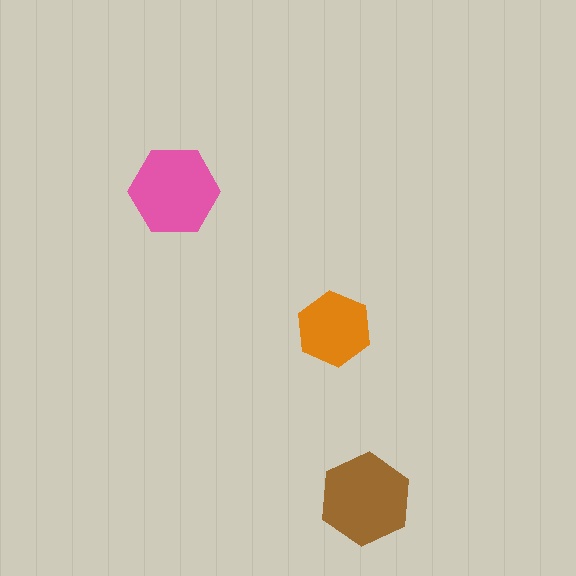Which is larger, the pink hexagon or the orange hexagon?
The pink one.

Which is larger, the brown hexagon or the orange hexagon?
The brown one.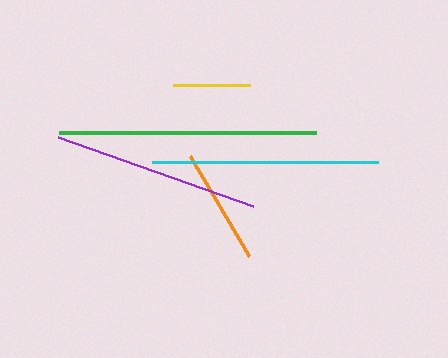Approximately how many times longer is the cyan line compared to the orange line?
The cyan line is approximately 1.9 times the length of the orange line.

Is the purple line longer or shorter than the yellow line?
The purple line is longer than the yellow line.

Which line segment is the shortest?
The yellow line is the shortest at approximately 77 pixels.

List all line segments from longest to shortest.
From longest to shortest: green, cyan, purple, orange, yellow.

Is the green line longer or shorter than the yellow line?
The green line is longer than the yellow line.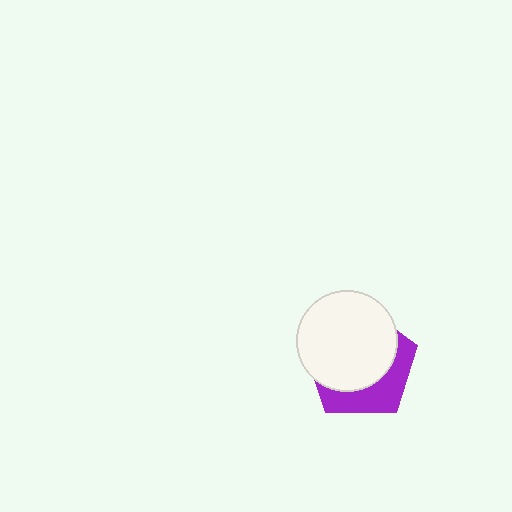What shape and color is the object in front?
The object in front is a white circle.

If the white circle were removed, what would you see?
You would see the complete purple pentagon.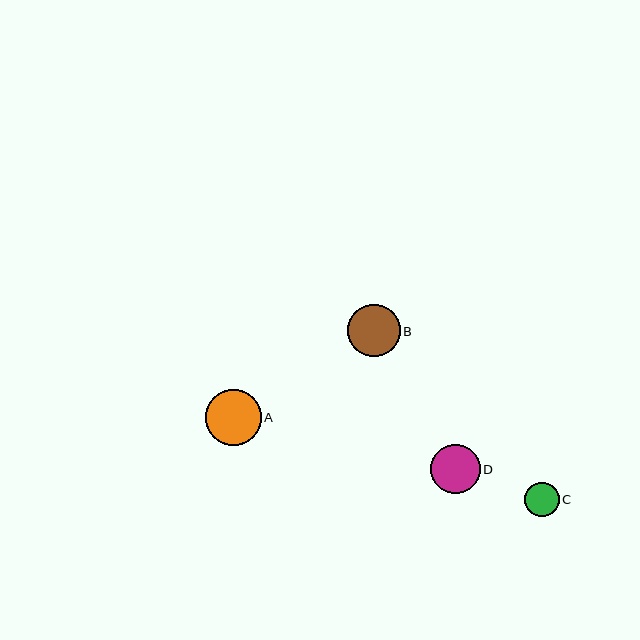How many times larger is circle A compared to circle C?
Circle A is approximately 1.6 times the size of circle C.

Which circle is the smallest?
Circle C is the smallest with a size of approximately 35 pixels.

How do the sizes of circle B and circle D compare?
Circle B and circle D are approximately the same size.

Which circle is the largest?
Circle A is the largest with a size of approximately 56 pixels.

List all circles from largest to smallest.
From largest to smallest: A, B, D, C.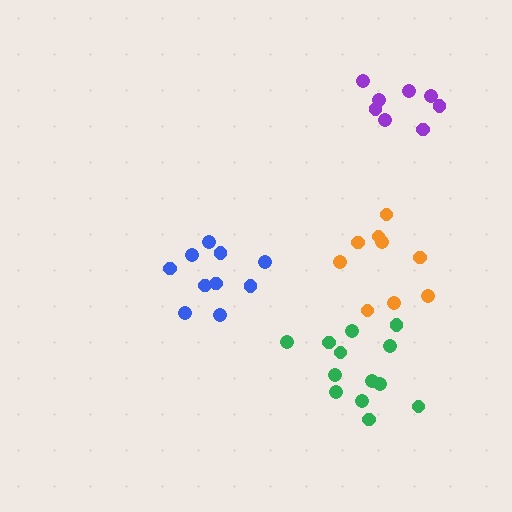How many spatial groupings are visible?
There are 4 spatial groupings.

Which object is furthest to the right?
The purple cluster is rightmost.